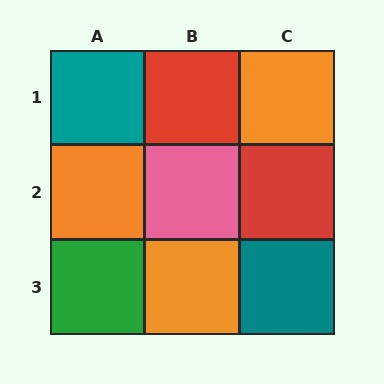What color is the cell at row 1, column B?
Red.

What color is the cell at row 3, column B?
Orange.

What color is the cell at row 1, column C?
Orange.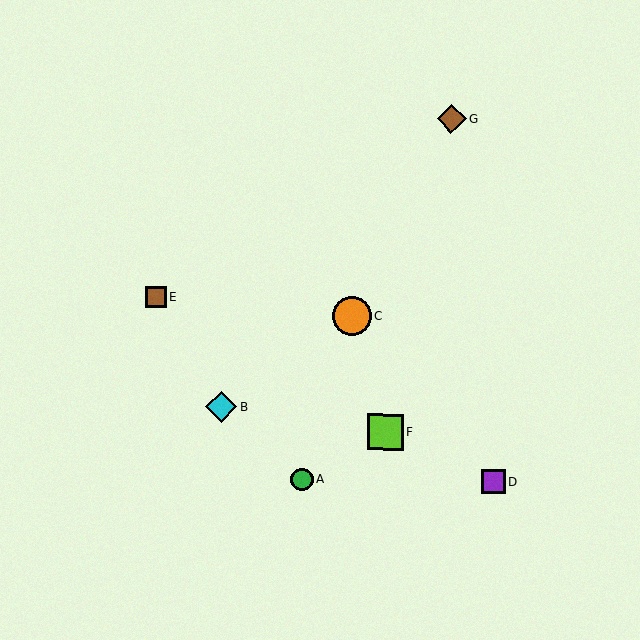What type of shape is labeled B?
Shape B is a cyan diamond.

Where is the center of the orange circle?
The center of the orange circle is at (352, 317).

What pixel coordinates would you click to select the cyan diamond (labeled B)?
Click at (222, 407) to select the cyan diamond B.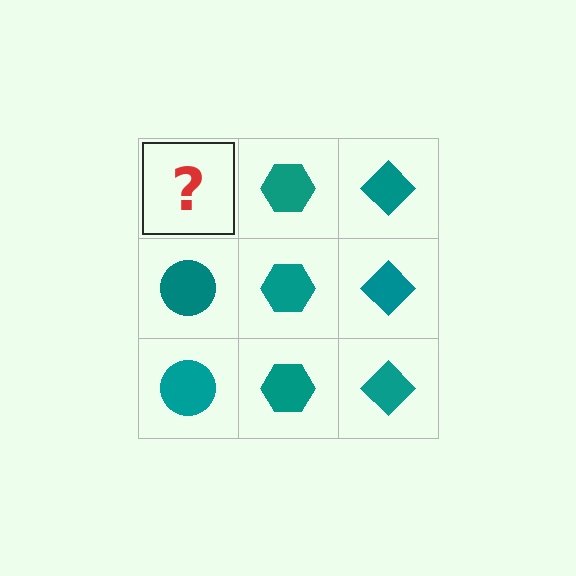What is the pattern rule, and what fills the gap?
The rule is that each column has a consistent shape. The gap should be filled with a teal circle.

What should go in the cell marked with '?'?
The missing cell should contain a teal circle.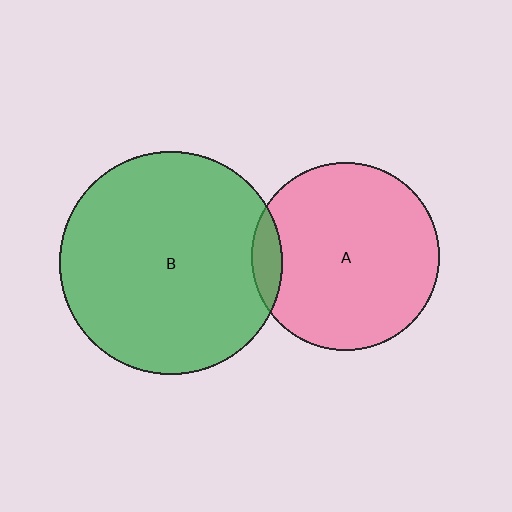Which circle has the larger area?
Circle B (green).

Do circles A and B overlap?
Yes.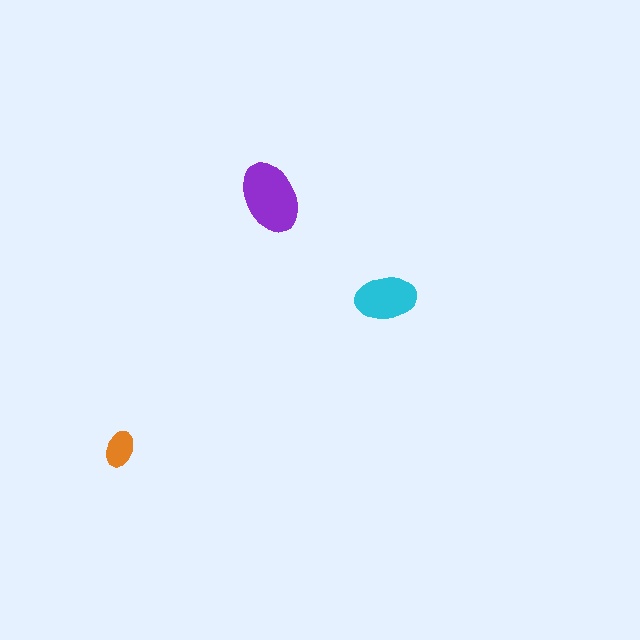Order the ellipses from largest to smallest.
the purple one, the cyan one, the orange one.